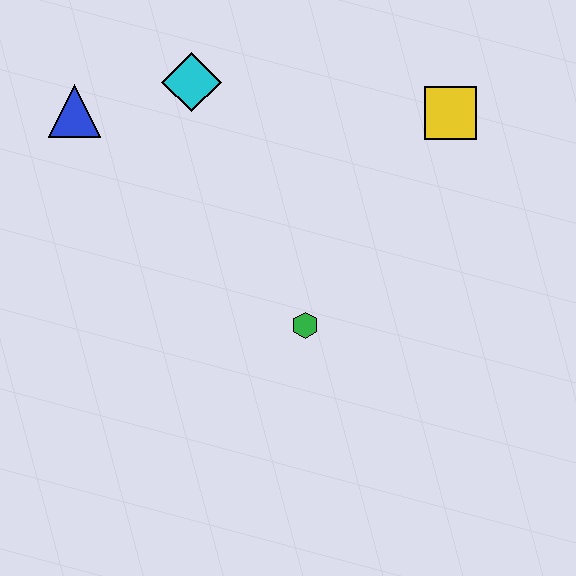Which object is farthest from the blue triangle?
The yellow square is farthest from the blue triangle.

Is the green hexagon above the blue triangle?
No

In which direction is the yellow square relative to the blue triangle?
The yellow square is to the right of the blue triangle.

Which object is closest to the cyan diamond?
The blue triangle is closest to the cyan diamond.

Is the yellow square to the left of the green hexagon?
No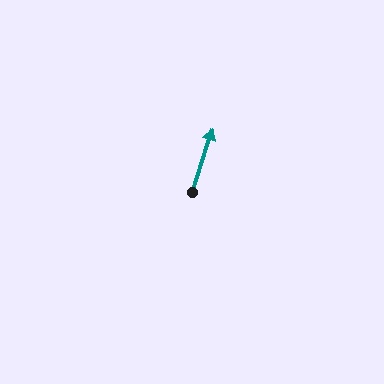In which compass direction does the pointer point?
North.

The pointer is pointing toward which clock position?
Roughly 1 o'clock.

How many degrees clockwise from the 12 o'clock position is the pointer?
Approximately 18 degrees.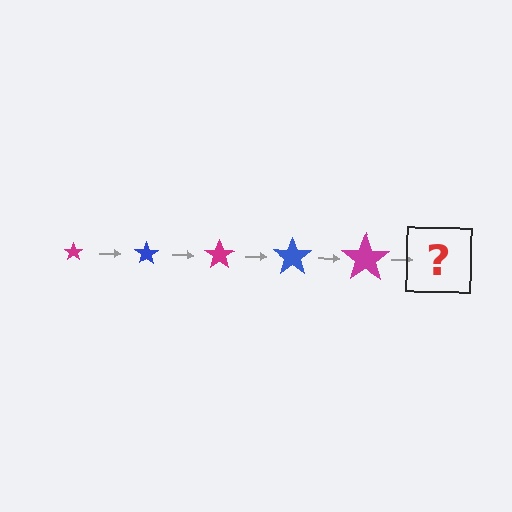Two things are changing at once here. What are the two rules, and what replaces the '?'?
The two rules are that the star grows larger each step and the color cycles through magenta and blue. The '?' should be a blue star, larger than the previous one.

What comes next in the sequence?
The next element should be a blue star, larger than the previous one.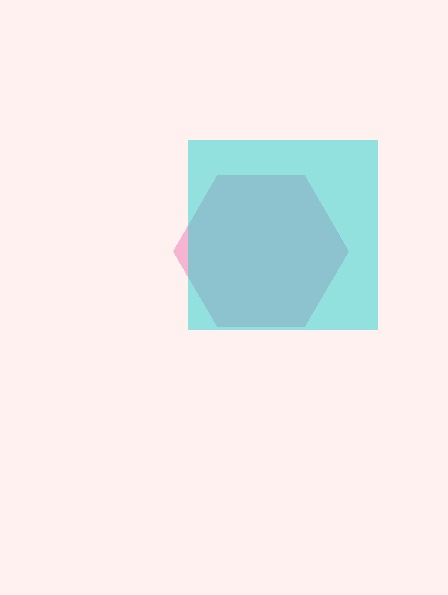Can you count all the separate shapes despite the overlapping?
Yes, there are 2 separate shapes.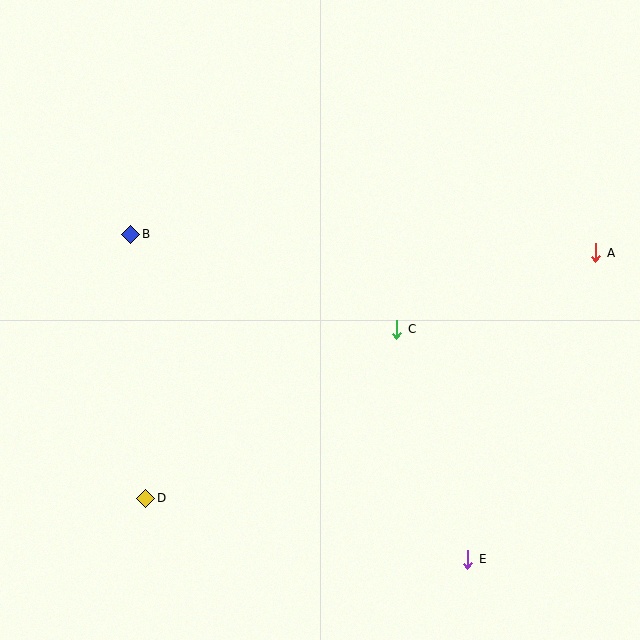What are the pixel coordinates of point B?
Point B is at (131, 234).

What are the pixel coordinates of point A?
Point A is at (596, 253).